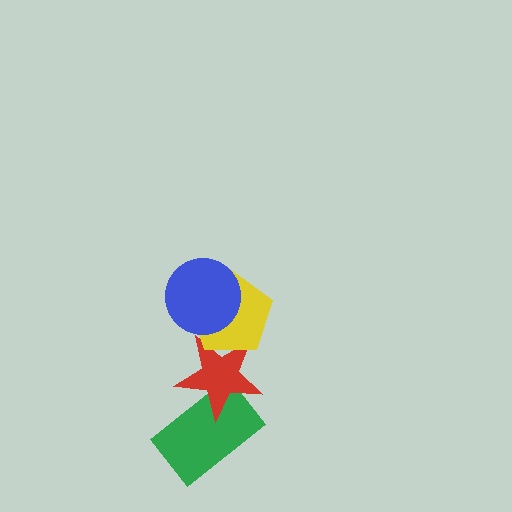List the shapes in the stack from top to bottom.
From top to bottom: the blue circle, the yellow pentagon, the red star, the green rectangle.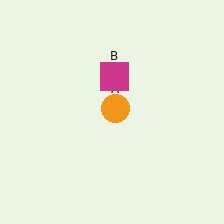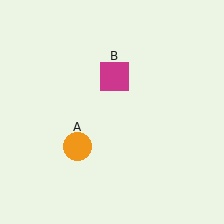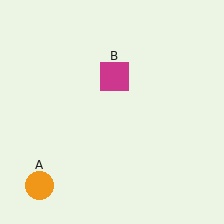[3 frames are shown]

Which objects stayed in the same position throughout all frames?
Magenta square (object B) remained stationary.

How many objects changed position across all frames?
1 object changed position: orange circle (object A).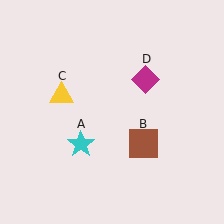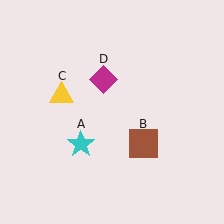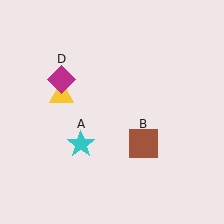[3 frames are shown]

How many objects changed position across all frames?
1 object changed position: magenta diamond (object D).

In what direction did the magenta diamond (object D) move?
The magenta diamond (object D) moved left.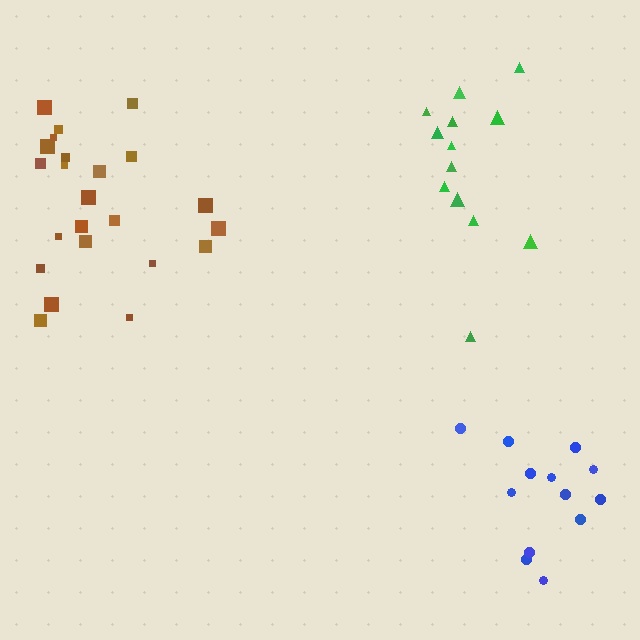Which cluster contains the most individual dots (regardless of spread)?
Brown (24).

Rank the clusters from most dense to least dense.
blue, brown, green.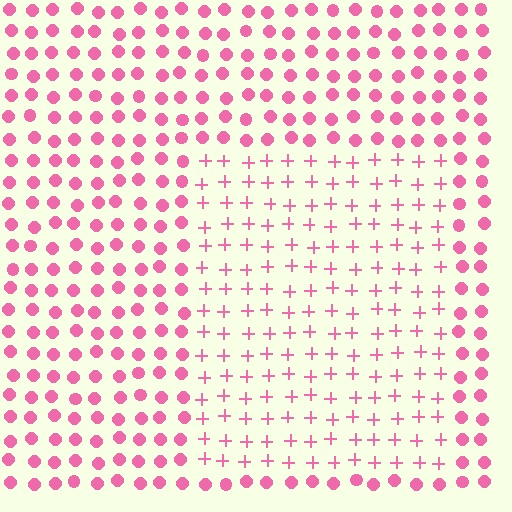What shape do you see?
I see a rectangle.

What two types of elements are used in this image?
The image uses plus signs inside the rectangle region and circles outside it.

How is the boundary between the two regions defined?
The boundary is defined by a change in element shape: plus signs inside vs. circles outside. All elements share the same color and spacing.